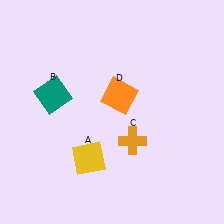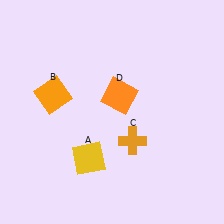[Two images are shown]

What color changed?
The square (B) changed from teal in Image 1 to orange in Image 2.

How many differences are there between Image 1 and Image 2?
There is 1 difference between the two images.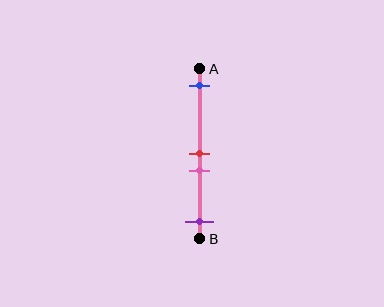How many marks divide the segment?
There are 4 marks dividing the segment.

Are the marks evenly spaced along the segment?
No, the marks are not evenly spaced.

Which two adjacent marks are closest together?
The red and pink marks are the closest adjacent pair.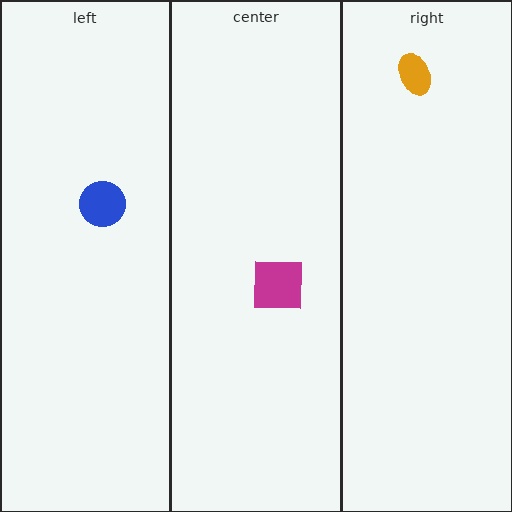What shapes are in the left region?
The blue circle.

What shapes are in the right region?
The orange ellipse.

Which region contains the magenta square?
The center region.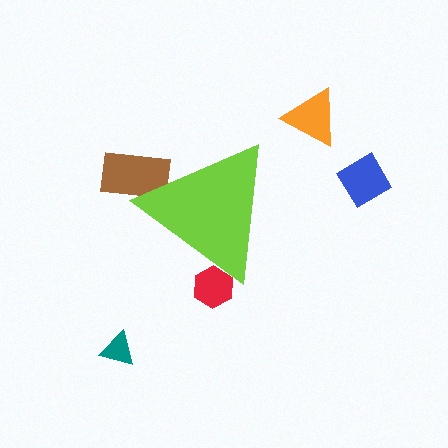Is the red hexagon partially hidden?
Yes, the red hexagon is partially hidden behind the lime triangle.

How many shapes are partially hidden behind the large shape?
2 shapes are partially hidden.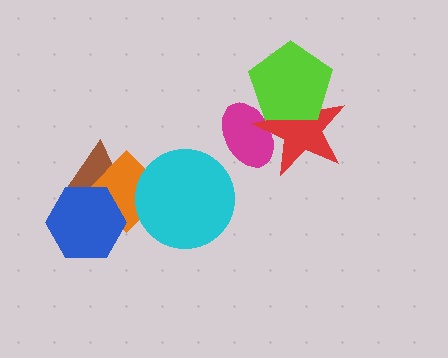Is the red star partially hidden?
Yes, it is partially covered by another shape.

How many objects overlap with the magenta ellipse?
2 objects overlap with the magenta ellipse.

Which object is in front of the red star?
The lime pentagon is in front of the red star.